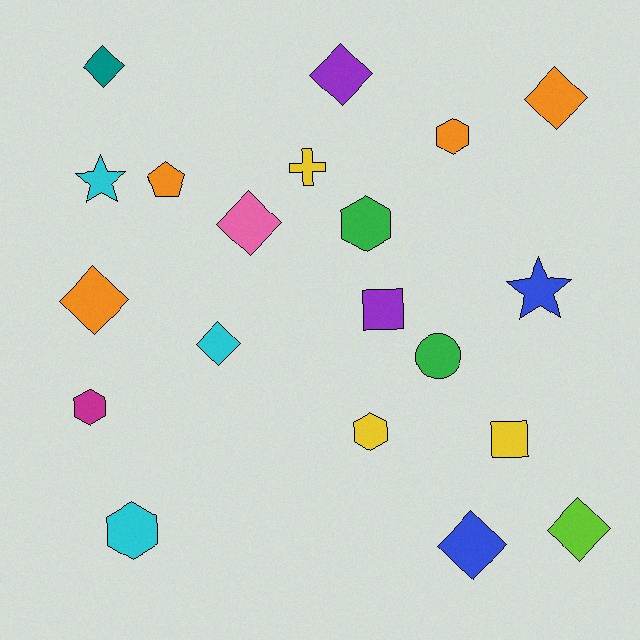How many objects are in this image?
There are 20 objects.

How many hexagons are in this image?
There are 5 hexagons.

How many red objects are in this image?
There are no red objects.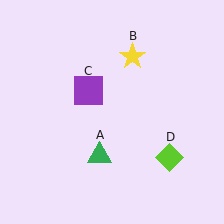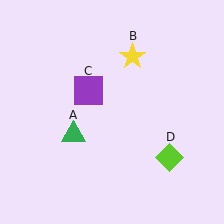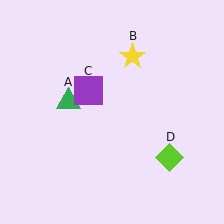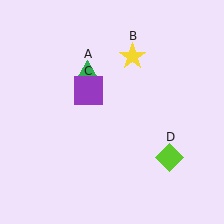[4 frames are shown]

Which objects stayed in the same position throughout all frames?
Yellow star (object B) and purple square (object C) and lime diamond (object D) remained stationary.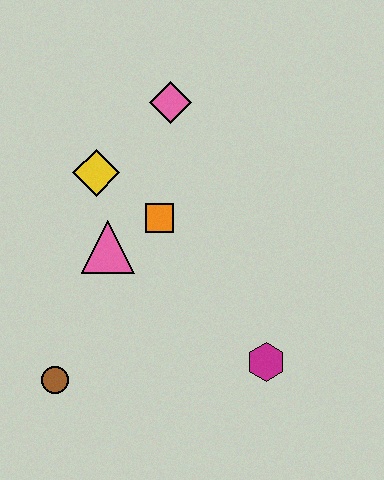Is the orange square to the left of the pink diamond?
Yes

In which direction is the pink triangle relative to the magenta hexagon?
The pink triangle is to the left of the magenta hexagon.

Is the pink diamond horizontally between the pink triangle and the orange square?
No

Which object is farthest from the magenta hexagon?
The pink diamond is farthest from the magenta hexagon.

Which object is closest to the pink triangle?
The orange square is closest to the pink triangle.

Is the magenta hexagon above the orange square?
No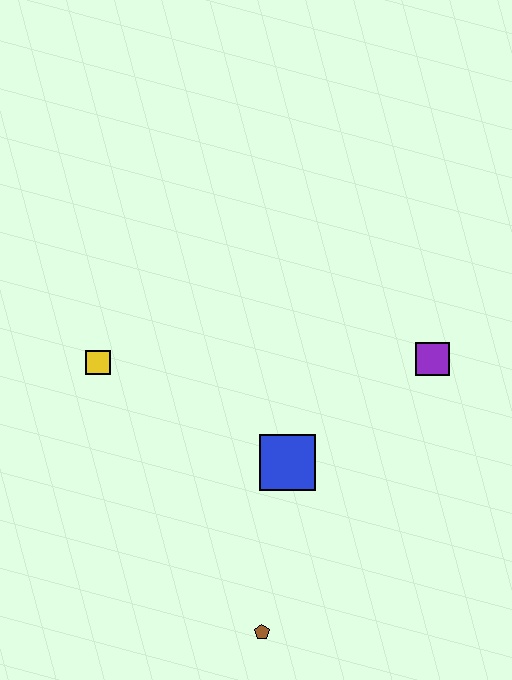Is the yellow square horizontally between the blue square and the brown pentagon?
No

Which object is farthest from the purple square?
The yellow square is farthest from the purple square.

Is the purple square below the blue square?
No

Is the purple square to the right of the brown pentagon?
Yes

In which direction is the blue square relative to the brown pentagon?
The blue square is above the brown pentagon.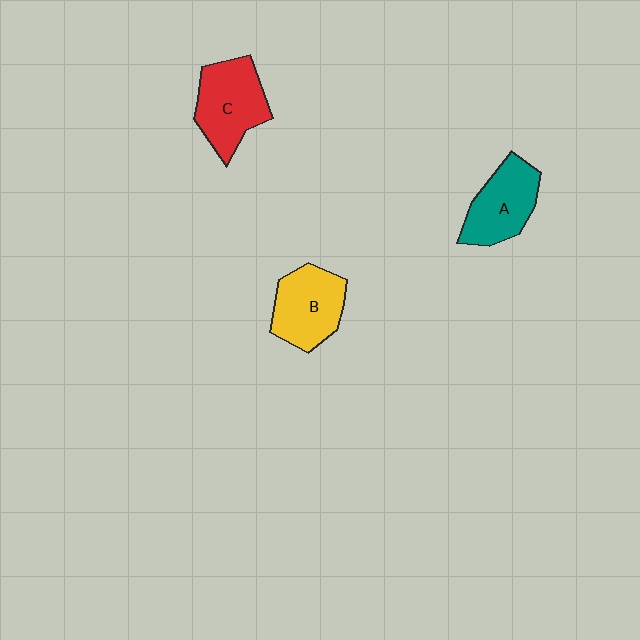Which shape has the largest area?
Shape C (red).